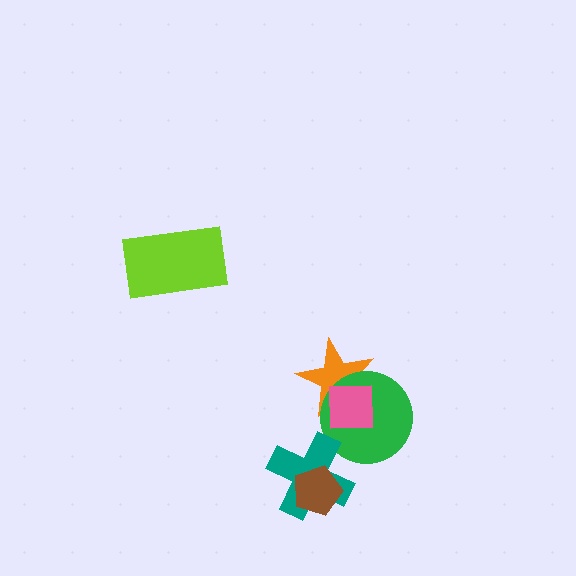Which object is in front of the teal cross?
The brown pentagon is in front of the teal cross.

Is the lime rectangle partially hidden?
No, no other shape covers it.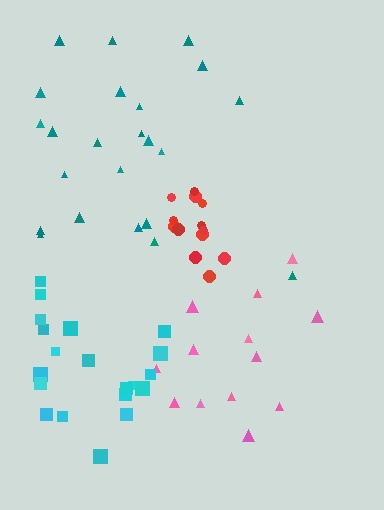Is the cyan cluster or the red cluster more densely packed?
Red.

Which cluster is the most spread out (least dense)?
Pink.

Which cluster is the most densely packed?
Red.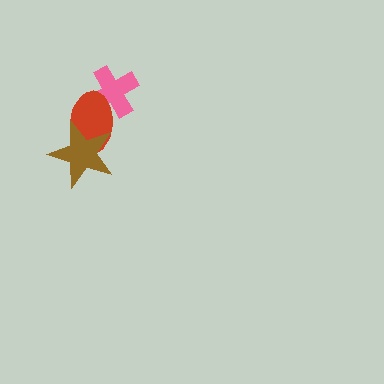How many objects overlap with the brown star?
1 object overlaps with the brown star.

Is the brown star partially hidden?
No, no other shape covers it.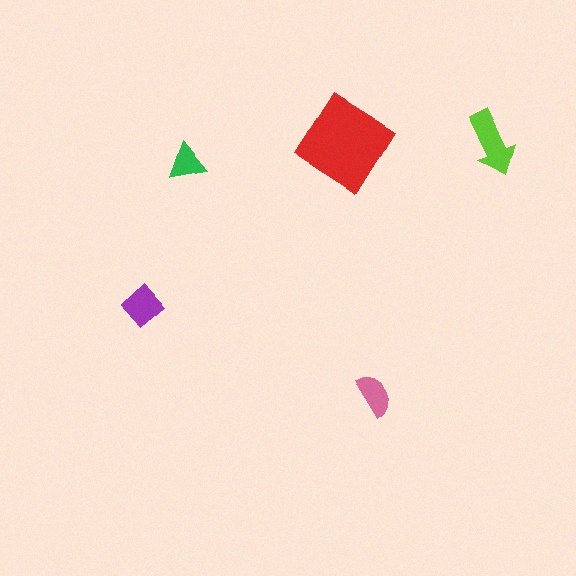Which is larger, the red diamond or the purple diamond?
The red diamond.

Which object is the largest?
The red diamond.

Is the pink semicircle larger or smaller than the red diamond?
Smaller.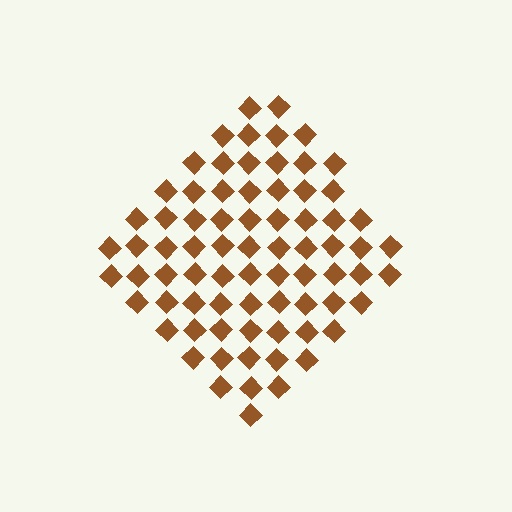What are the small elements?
The small elements are diamonds.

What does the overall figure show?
The overall figure shows a diamond.